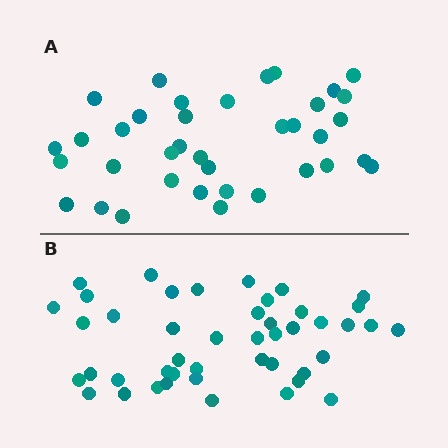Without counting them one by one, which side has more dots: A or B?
Region B (the bottom region) has more dots.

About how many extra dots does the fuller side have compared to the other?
Region B has roughly 8 or so more dots than region A.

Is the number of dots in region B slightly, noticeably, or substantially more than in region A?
Region B has only slightly more — the two regions are fairly close. The ratio is roughly 1.2 to 1.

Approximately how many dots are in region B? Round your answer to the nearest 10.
About 40 dots. (The exact count is 45, which rounds to 40.)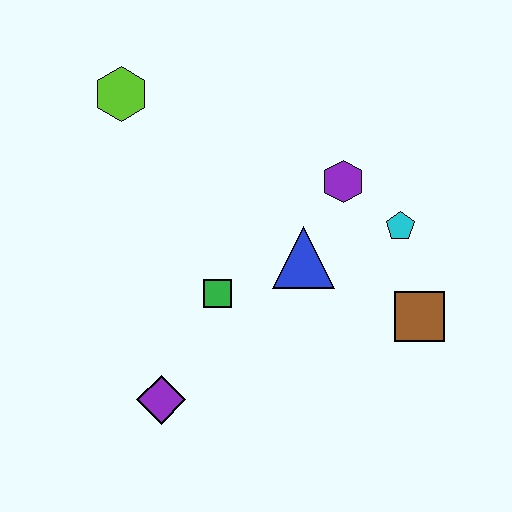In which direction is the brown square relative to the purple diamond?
The brown square is to the right of the purple diamond.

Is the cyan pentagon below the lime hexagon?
Yes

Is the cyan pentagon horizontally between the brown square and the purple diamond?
Yes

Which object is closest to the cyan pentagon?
The purple hexagon is closest to the cyan pentagon.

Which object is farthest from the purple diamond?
The lime hexagon is farthest from the purple diamond.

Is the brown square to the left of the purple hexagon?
No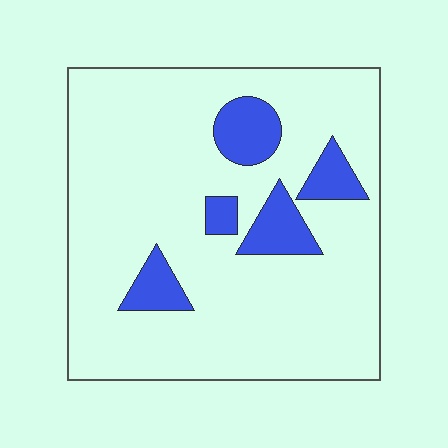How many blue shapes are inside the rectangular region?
5.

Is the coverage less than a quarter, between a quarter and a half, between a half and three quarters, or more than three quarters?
Less than a quarter.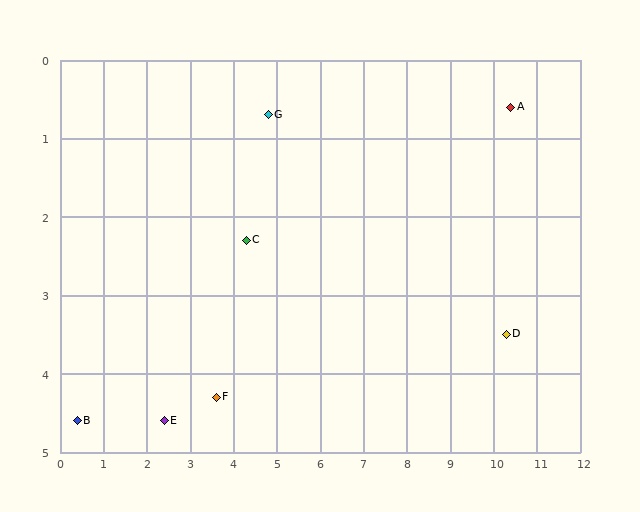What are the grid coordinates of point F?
Point F is at approximately (3.6, 4.3).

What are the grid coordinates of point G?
Point G is at approximately (4.8, 0.7).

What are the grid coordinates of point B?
Point B is at approximately (0.4, 4.6).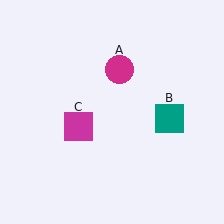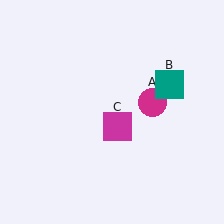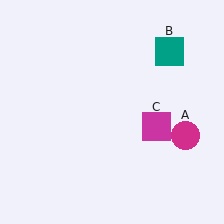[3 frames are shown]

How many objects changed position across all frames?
3 objects changed position: magenta circle (object A), teal square (object B), magenta square (object C).